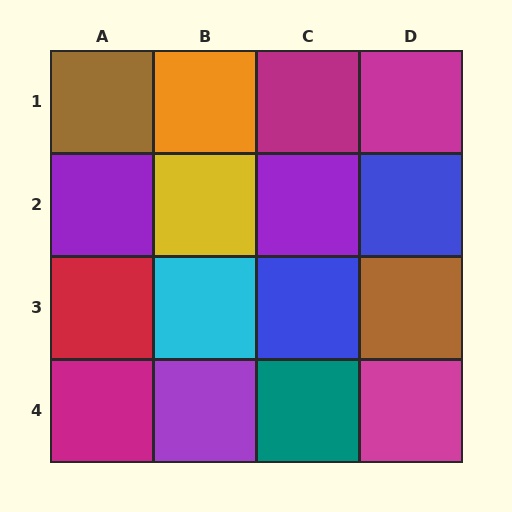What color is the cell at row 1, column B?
Orange.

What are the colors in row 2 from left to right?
Purple, yellow, purple, blue.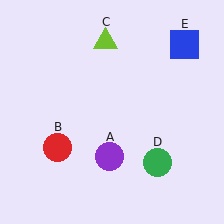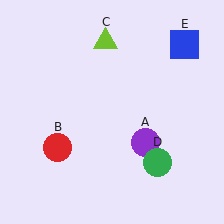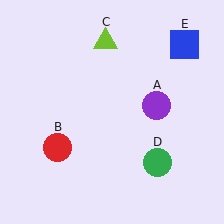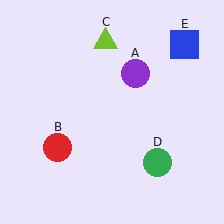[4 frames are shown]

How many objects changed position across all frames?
1 object changed position: purple circle (object A).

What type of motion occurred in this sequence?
The purple circle (object A) rotated counterclockwise around the center of the scene.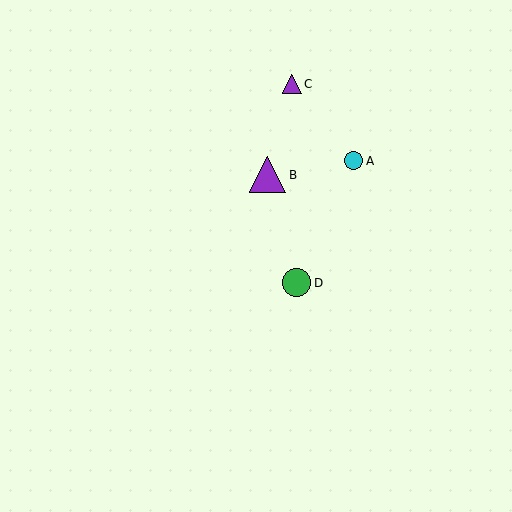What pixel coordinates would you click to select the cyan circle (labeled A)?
Click at (354, 161) to select the cyan circle A.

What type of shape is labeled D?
Shape D is a green circle.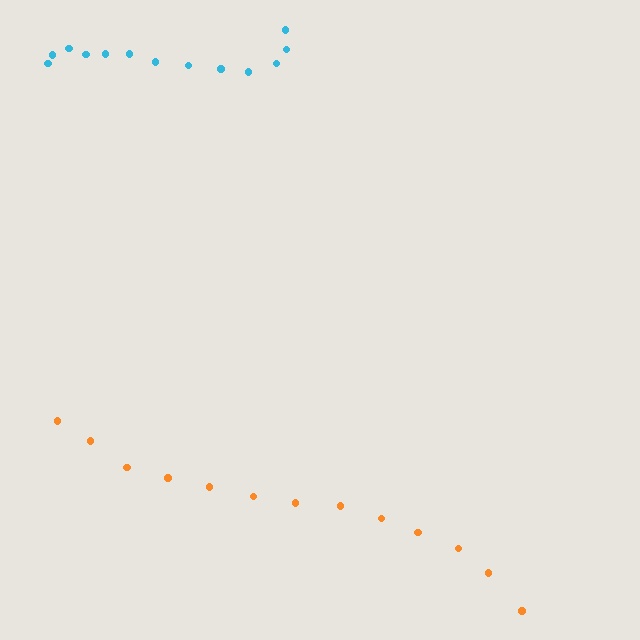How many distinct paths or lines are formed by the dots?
There are 2 distinct paths.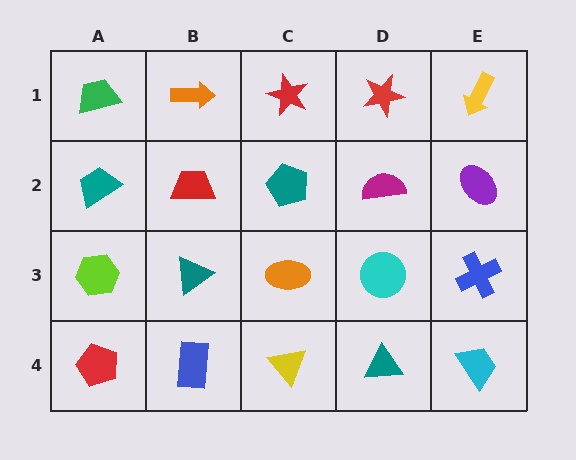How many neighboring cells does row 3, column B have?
4.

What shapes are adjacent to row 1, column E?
A purple ellipse (row 2, column E), a red star (row 1, column D).